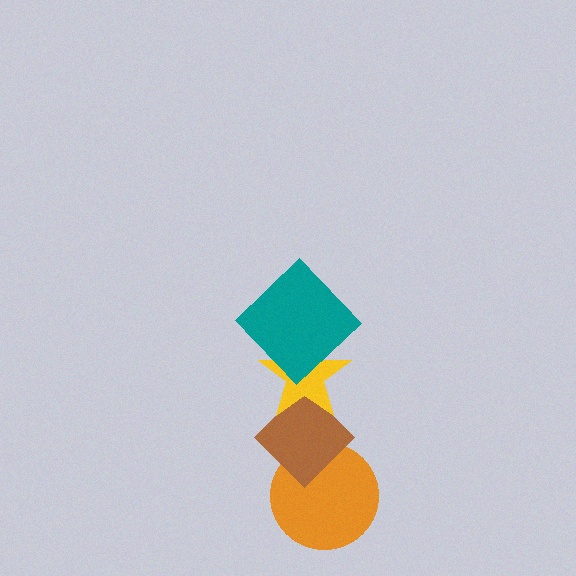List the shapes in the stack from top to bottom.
From top to bottom: the teal diamond, the yellow star, the brown diamond, the orange circle.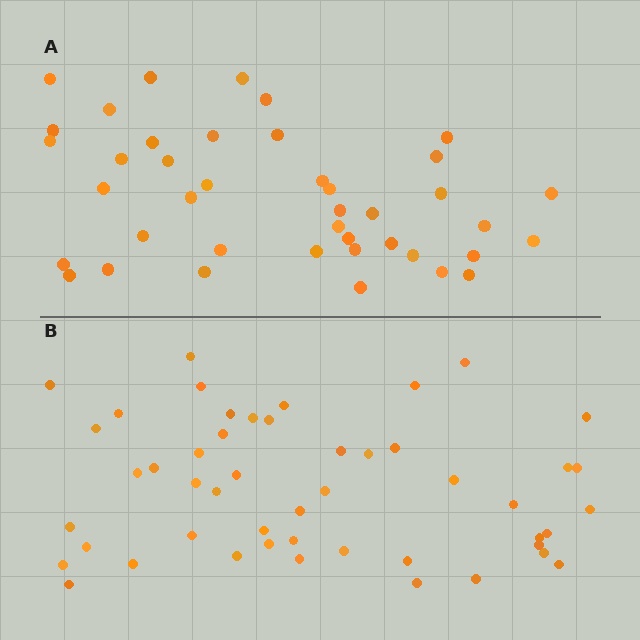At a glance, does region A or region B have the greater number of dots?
Region B (the bottom region) has more dots.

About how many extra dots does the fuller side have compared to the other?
Region B has roughly 8 or so more dots than region A.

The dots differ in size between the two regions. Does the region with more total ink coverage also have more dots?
No. Region A has more total ink coverage because its dots are larger, but region B actually contains more individual dots. Total area can be misleading — the number of items is what matters here.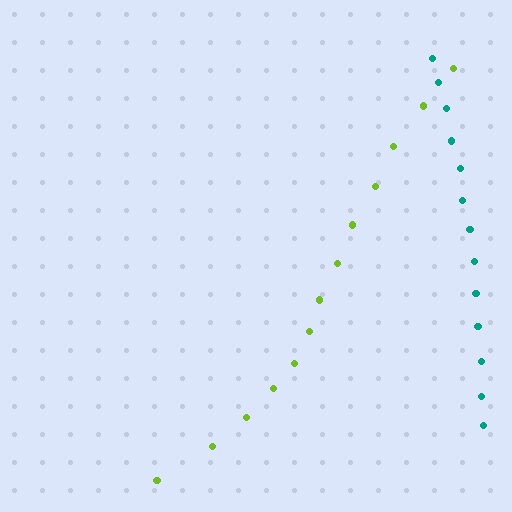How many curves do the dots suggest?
There are 2 distinct paths.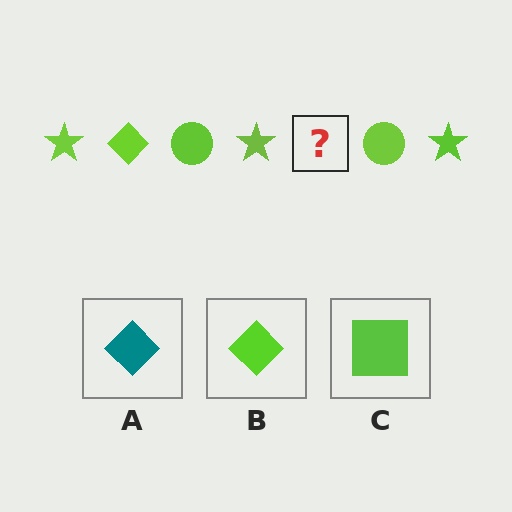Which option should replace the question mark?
Option B.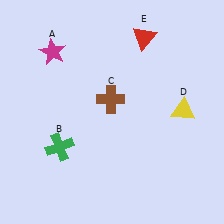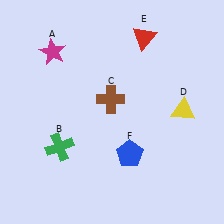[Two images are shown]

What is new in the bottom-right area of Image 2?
A blue pentagon (F) was added in the bottom-right area of Image 2.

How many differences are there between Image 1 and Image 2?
There is 1 difference between the two images.